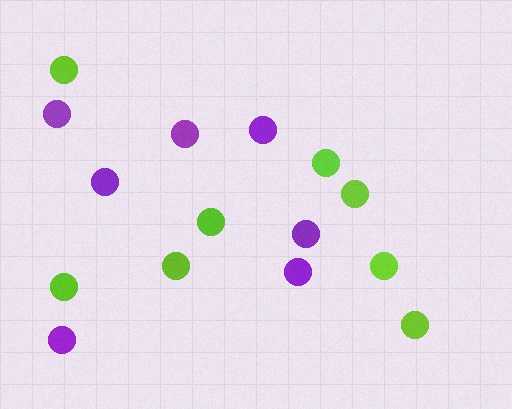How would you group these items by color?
There are 2 groups: one group of lime circles (8) and one group of purple circles (7).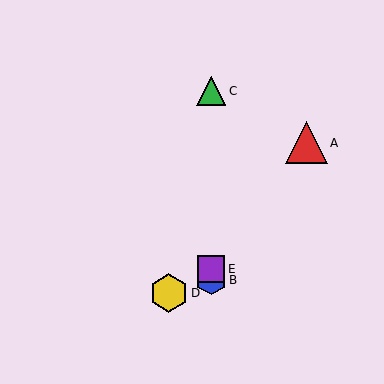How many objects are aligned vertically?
3 objects (B, C, E) are aligned vertically.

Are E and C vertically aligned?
Yes, both are at x≈211.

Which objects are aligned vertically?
Objects B, C, E are aligned vertically.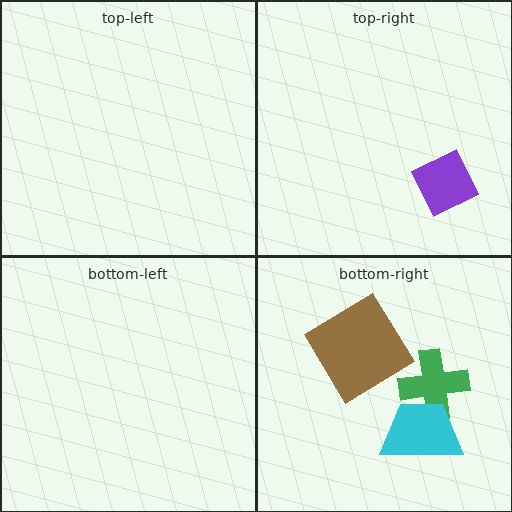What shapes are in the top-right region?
The purple diamond.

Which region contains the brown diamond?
The bottom-right region.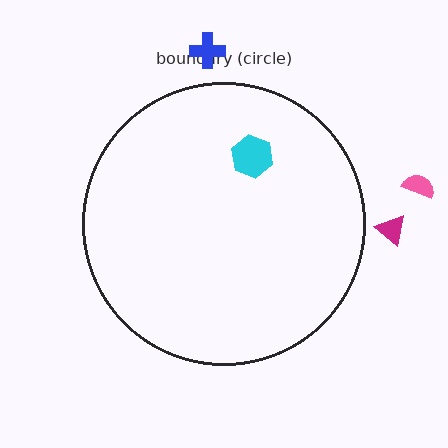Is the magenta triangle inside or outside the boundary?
Outside.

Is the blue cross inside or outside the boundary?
Outside.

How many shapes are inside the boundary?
1 inside, 3 outside.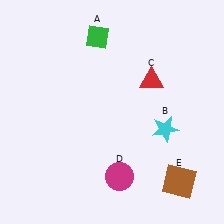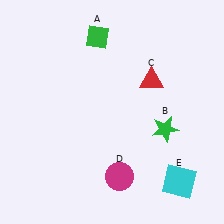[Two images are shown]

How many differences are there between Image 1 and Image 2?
There are 2 differences between the two images.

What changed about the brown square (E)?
In Image 1, E is brown. In Image 2, it changed to cyan.